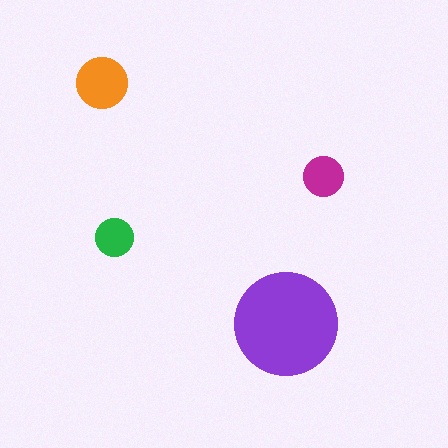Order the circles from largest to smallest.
the purple one, the orange one, the magenta one, the green one.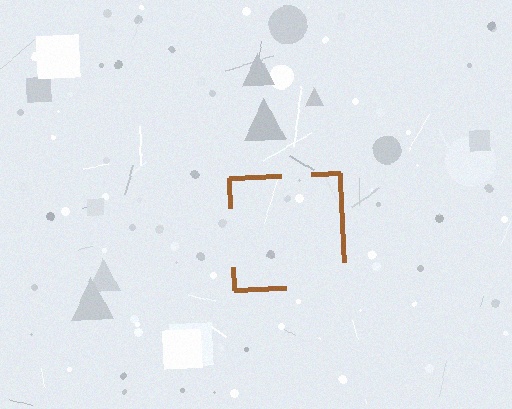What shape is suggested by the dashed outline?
The dashed outline suggests a square.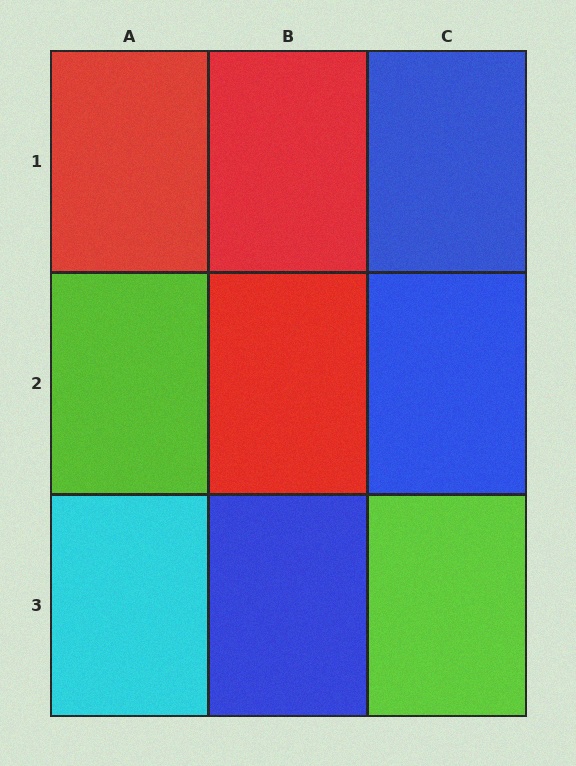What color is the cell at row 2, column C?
Blue.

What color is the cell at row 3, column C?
Lime.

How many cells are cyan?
1 cell is cyan.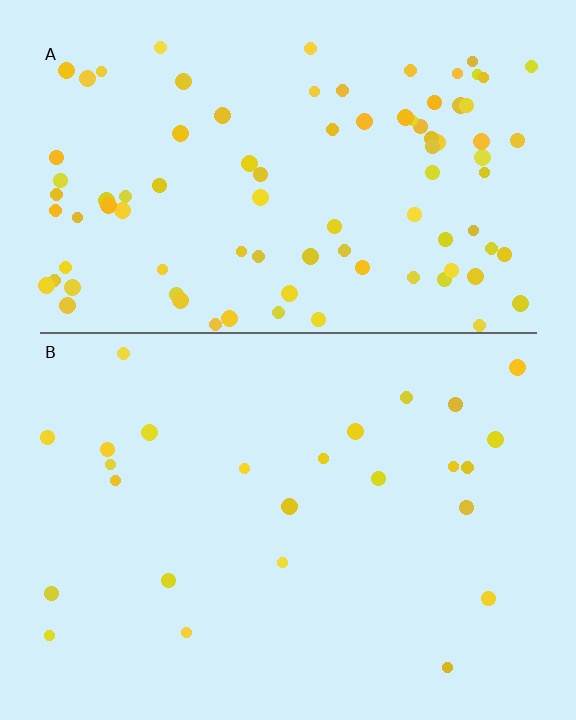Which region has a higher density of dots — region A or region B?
A (the top).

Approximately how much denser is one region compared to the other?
Approximately 3.6× — region A over region B.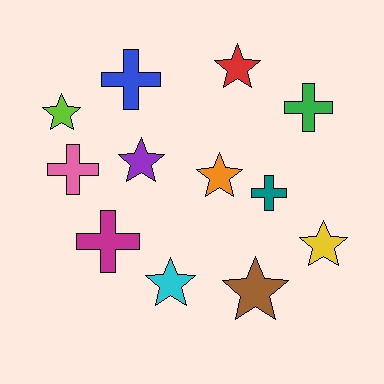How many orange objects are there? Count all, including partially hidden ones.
There is 1 orange object.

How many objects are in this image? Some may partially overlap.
There are 12 objects.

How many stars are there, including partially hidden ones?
There are 7 stars.